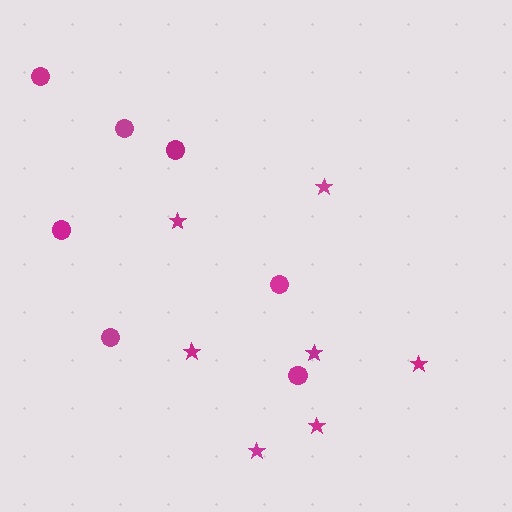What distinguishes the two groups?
There are 2 groups: one group of circles (7) and one group of stars (7).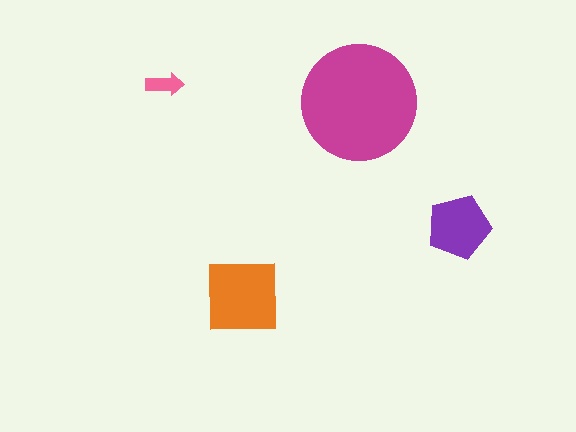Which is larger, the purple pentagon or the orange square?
The orange square.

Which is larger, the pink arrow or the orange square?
The orange square.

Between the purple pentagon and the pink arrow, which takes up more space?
The purple pentagon.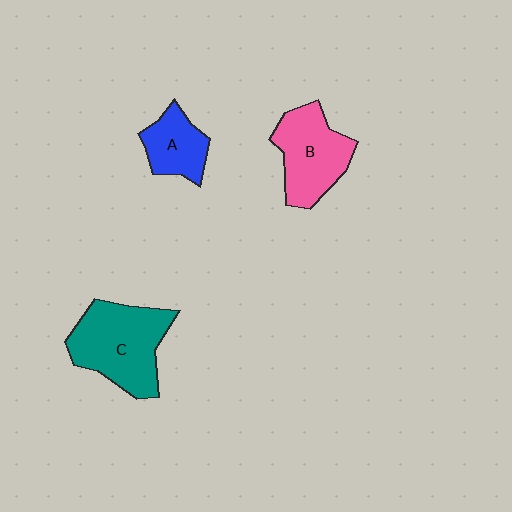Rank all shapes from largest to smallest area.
From largest to smallest: C (teal), B (pink), A (blue).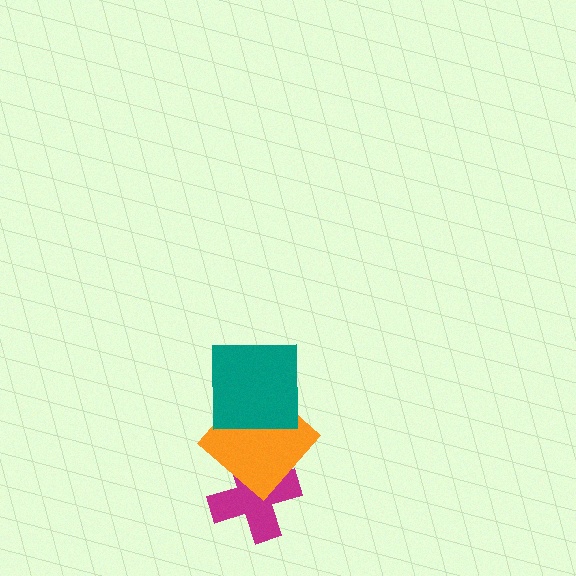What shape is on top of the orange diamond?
The teal square is on top of the orange diamond.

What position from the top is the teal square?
The teal square is 1st from the top.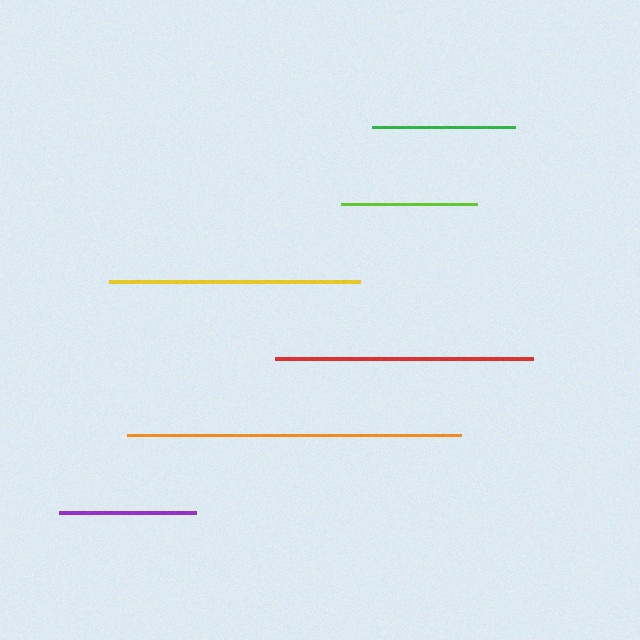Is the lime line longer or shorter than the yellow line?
The yellow line is longer than the lime line.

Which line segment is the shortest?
The lime line is the shortest at approximately 135 pixels.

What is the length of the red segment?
The red segment is approximately 258 pixels long.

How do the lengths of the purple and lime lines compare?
The purple and lime lines are approximately the same length.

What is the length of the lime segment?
The lime segment is approximately 135 pixels long.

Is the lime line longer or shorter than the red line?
The red line is longer than the lime line.